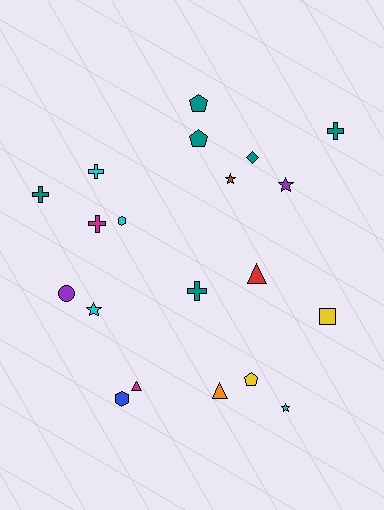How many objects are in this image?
There are 20 objects.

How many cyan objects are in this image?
There are 4 cyan objects.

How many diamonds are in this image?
There is 1 diamond.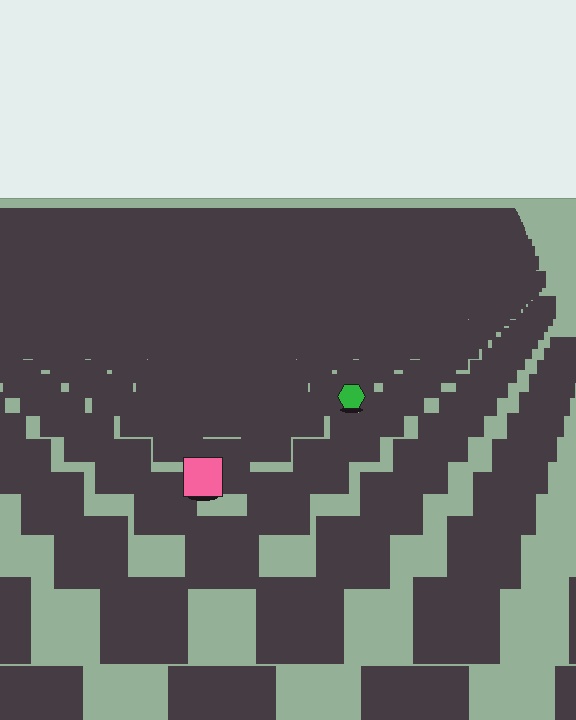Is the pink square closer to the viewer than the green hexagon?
Yes. The pink square is closer — you can tell from the texture gradient: the ground texture is coarser near it.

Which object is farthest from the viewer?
The green hexagon is farthest from the viewer. It appears smaller and the ground texture around it is denser.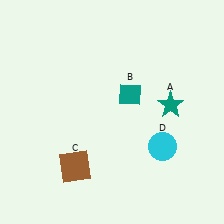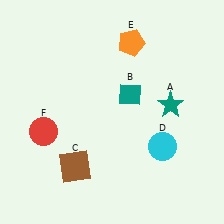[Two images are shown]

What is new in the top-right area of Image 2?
An orange pentagon (E) was added in the top-right area of Image 2.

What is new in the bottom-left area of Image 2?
A red circle (F) was added in the bottom-left area of Image 2.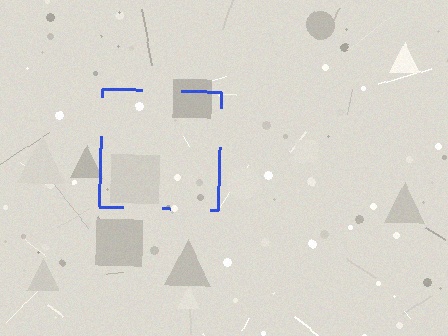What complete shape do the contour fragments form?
The contour fragments form a square.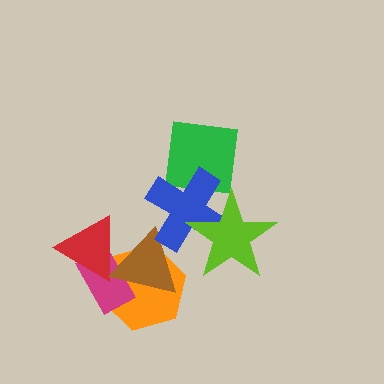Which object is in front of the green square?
The blue cross is in front of the green square.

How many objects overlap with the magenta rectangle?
3 objects overlap with the magenta rectangle.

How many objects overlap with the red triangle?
3 objects overlap with the red triangle.